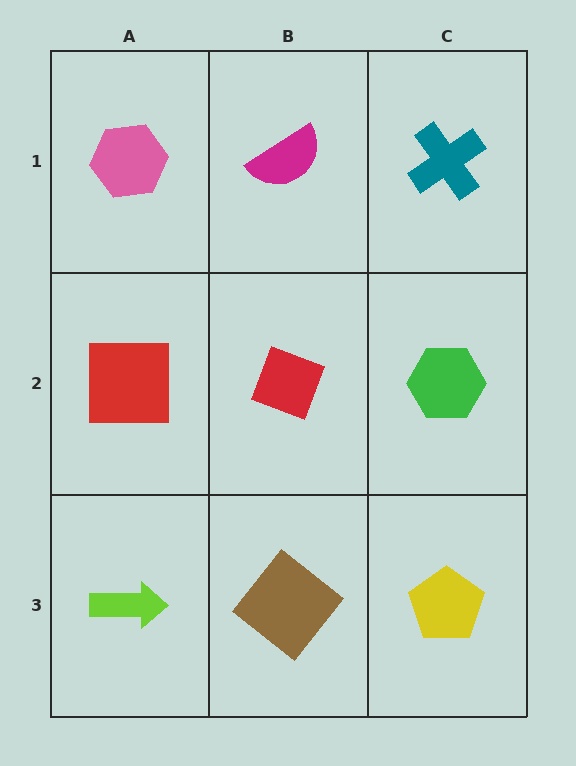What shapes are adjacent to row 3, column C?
A green hexagon (row 2, column C), a brown diamond (row 3, column B).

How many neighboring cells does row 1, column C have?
2.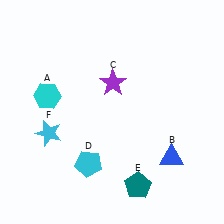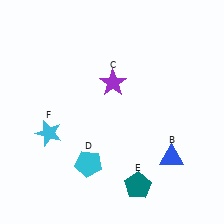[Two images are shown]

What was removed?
The cyan hexagon (A) was removed in Image 2.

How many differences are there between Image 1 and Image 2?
There is 1 difference between the two images.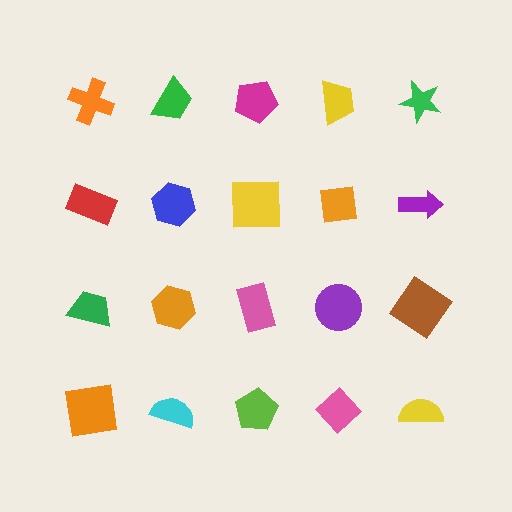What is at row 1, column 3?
A magenta pentagon.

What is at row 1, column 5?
A green star.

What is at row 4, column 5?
A yellow semicircle.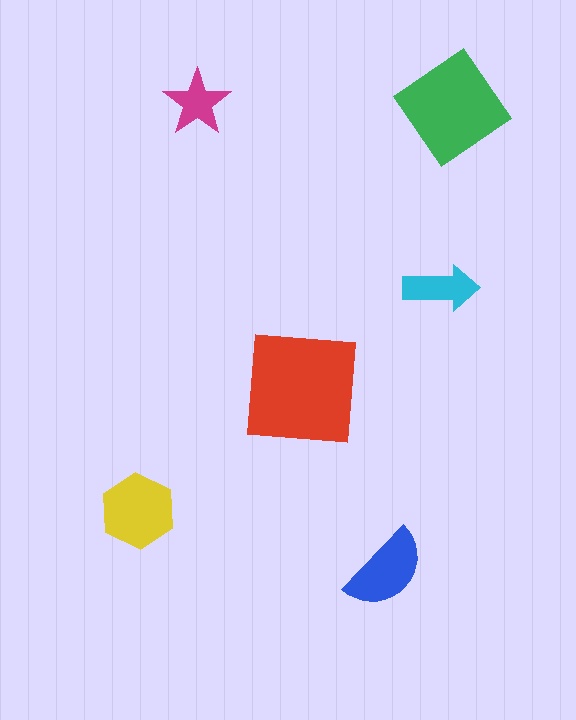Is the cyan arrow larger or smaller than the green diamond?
Smaller.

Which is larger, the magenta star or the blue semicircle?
The blue semicircle.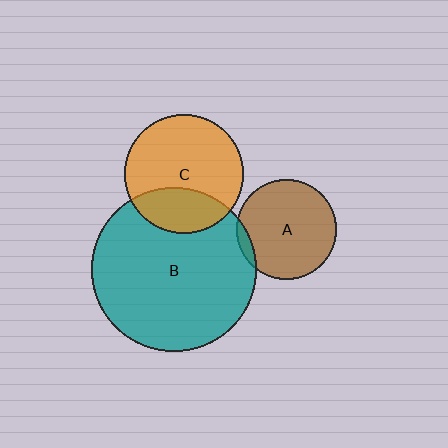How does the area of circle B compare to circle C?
Approximately 1.9 times.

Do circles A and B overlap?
Yes.